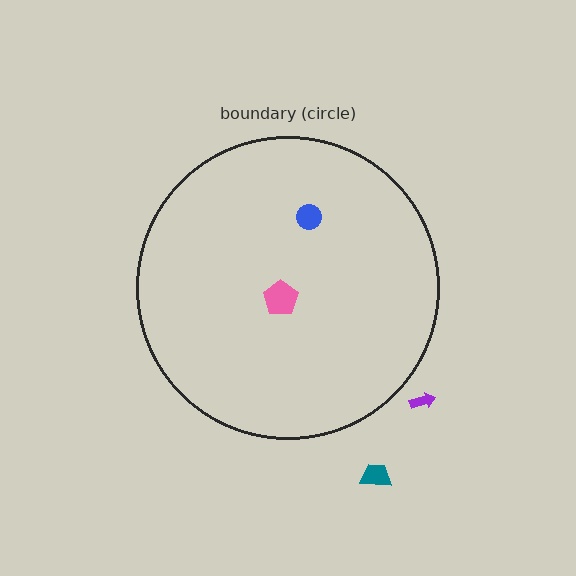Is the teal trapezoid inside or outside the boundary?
Outside.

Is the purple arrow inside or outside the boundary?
Outside.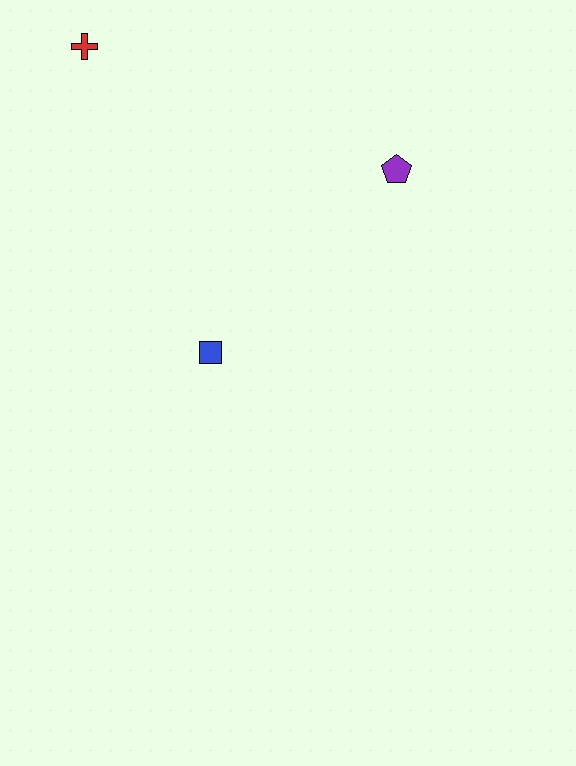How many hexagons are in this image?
There are no hexagons.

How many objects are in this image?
There are 3 objects.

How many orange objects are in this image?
There are no orange objects.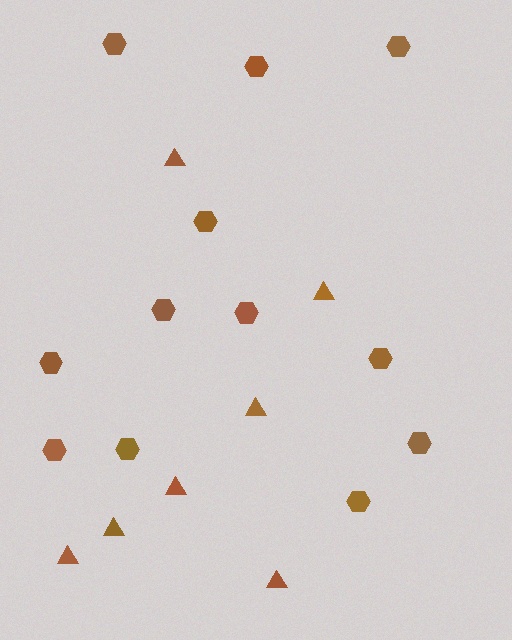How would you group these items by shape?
There are 2 groups: one group of hexagons (12) and one group of triangles (7).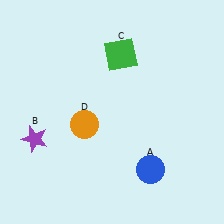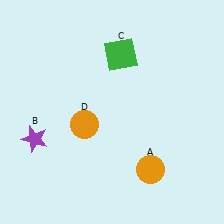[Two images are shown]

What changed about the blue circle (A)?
In Image 1, A is blue. In Image 2, it changed to orange.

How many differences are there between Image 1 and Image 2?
There is 1 difference between the two images.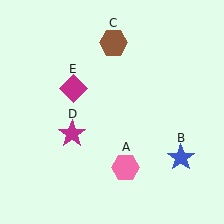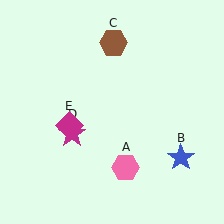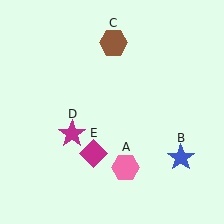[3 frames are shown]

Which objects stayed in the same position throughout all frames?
Pink hexagon (object A) and blue star (object B) and brown hexagon (object C) and magenta star (object D) remained stationary.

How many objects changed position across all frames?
1 object changed position: magenta diamond (object E).